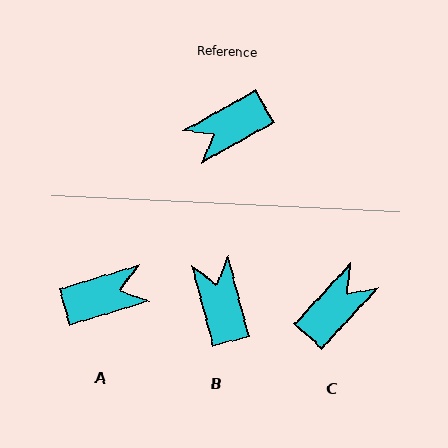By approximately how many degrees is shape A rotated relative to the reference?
Approximately 168 degrees counter-clockwise.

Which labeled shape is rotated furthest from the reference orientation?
A, about 168 degrees away.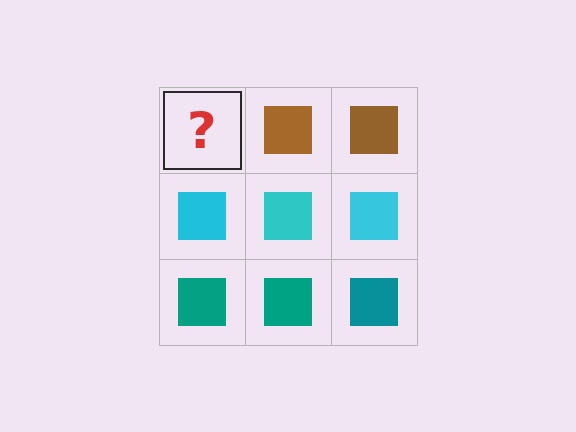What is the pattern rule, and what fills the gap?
The rule is that each row has a consistent color. The gap should be filled with a brown square.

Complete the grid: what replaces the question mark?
The question mark should be replaced with a brown square.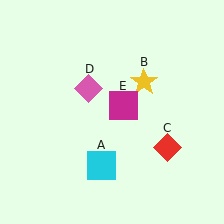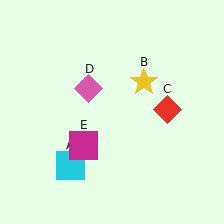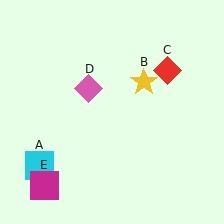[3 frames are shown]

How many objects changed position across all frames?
3 objects changed position: cyan square (object A), red diamond (object C), magenta square (object E).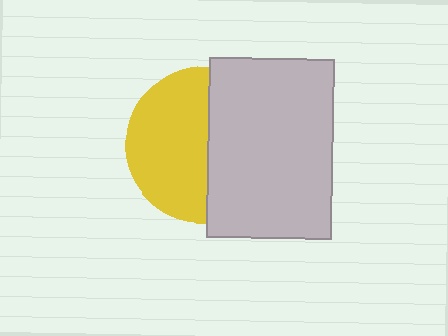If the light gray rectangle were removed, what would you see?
You would see the complete yellow circle.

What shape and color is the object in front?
The object in front is a light gray rectangle.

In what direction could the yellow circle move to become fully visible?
The yellow circle could move left. That would shift it out from behind the light gray rectangle entirely.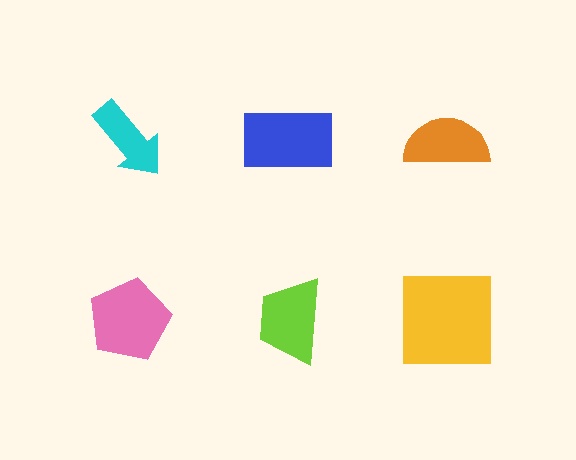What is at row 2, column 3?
A yellow square.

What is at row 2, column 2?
A lime trapezoid.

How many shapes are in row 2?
3 shapes.